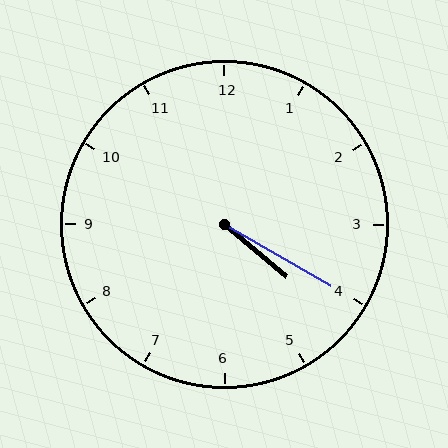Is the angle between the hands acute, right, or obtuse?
It is acute.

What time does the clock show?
4:20.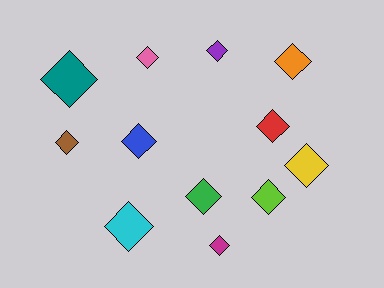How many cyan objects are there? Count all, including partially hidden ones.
There is 1 cyan object.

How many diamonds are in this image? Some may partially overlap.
There are 12 diamonds.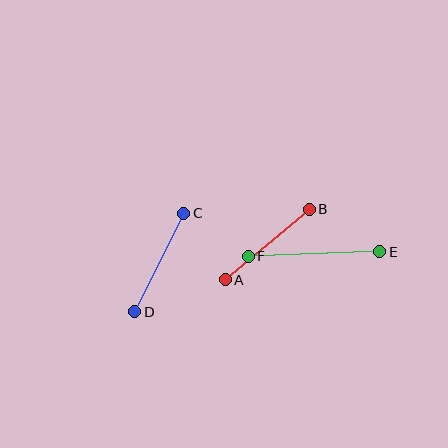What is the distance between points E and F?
The distance is approximately 132 pixels.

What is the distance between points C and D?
The distance is approximately 110 pixels.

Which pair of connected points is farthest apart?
Points E and F are farthest apart.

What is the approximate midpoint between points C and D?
The midpoint is at approximately (159, 262) pixels.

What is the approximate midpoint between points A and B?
The midpoint is at approximately (267, 245) pixels.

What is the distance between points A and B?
The distance is approximately 110 pixels.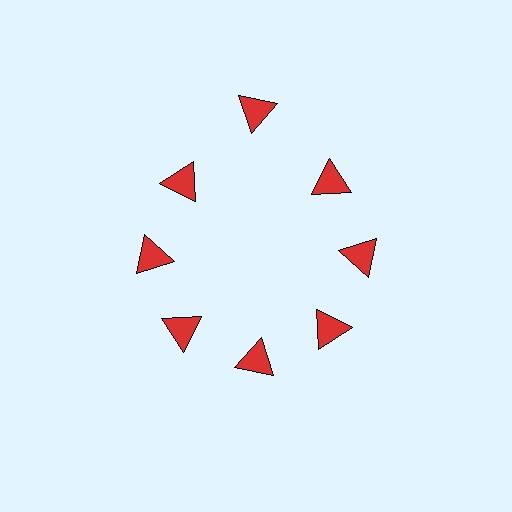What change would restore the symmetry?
The symmetry would be restored by moving it inward, back onto the ring so that all 8 triangles sit at equal angles and equal distance from the center.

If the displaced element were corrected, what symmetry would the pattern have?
It would have 8-fold rotational symmetry — the pattern would map onto itself every 45 degrees.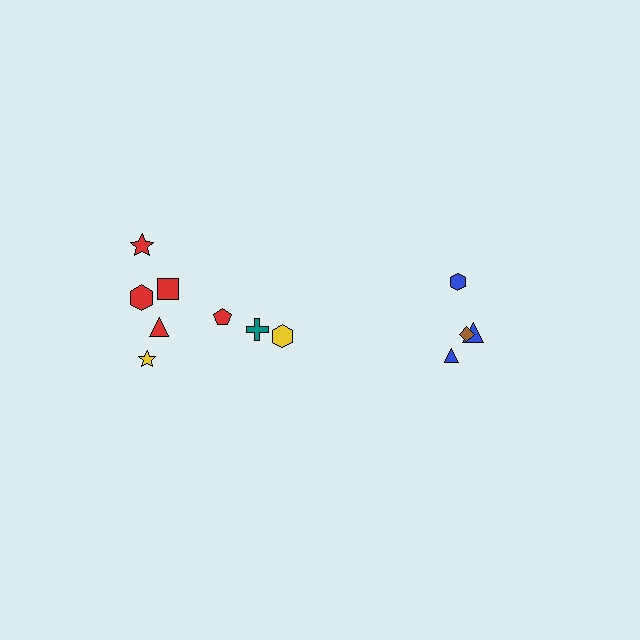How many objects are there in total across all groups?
There are 12 objects.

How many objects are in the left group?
There are 8 objects.